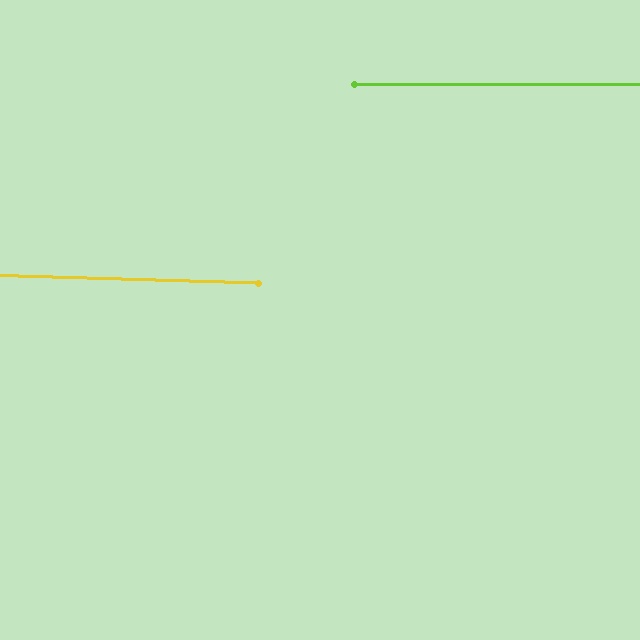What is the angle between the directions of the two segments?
Approximately 2 degrees.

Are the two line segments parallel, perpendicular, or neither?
Parallel — their directions differ by only 1.6°.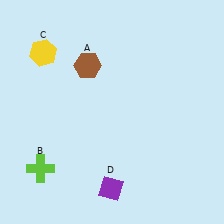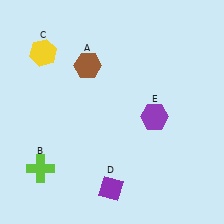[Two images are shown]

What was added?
A purple hexagon (E) was added in Image 2.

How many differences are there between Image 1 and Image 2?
There is 1 difference between the two images.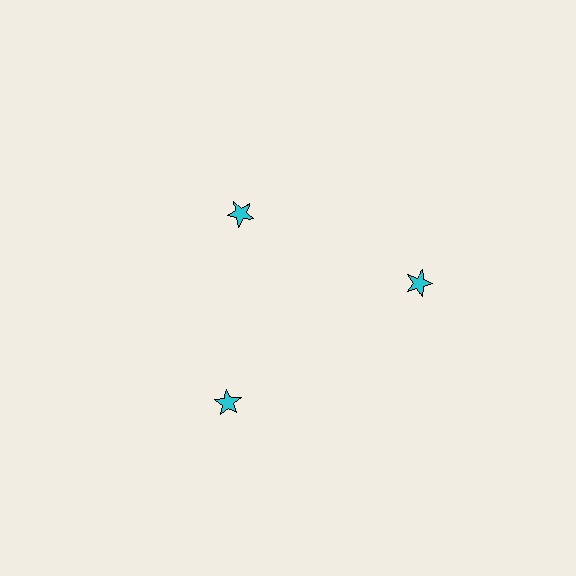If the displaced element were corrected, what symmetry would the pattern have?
It would have 3-fold rotational symmetry — the pattern would map onto itself every 120 degrees.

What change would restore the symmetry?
The symmetry would be restored by moving it outward, back onto the ring so that all 3 stars sit at equal angles and equal distance from the center.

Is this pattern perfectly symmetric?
No. The 3 cyan stars are arranged in a ring, but one element near the 11 o'clock position is pulled inward toward the center, breaking the 3-fold rotational symmetry.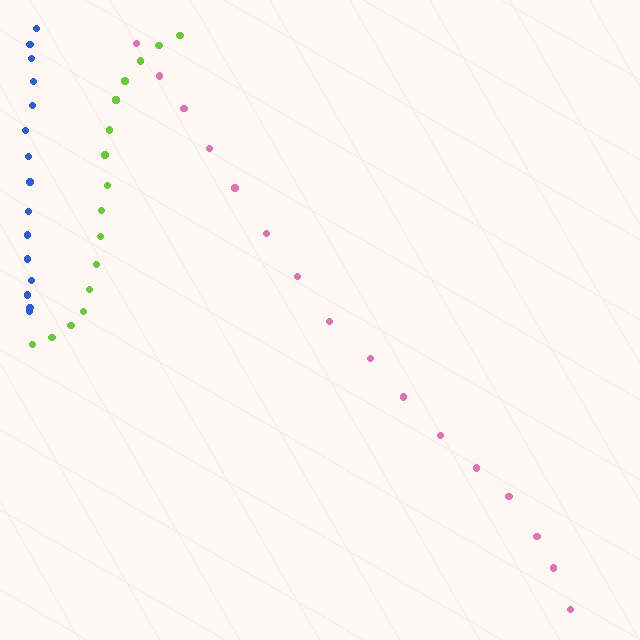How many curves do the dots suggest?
There are 3 distinct paths.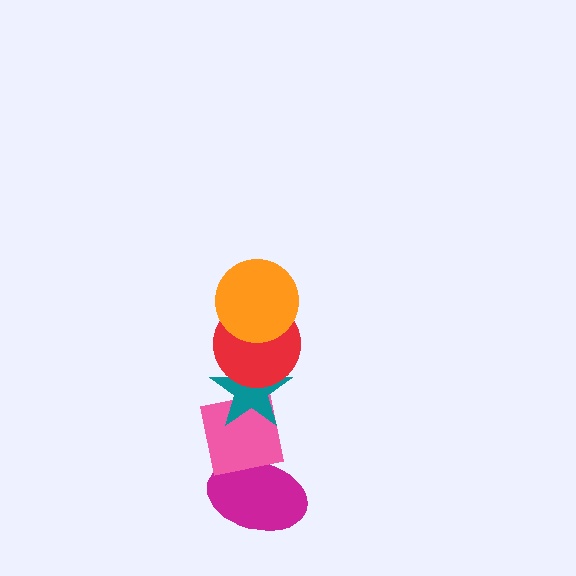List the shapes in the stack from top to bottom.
From top to bottom: the orange circle, the red circle, the teal star, the pink square, the magenta ellipse.